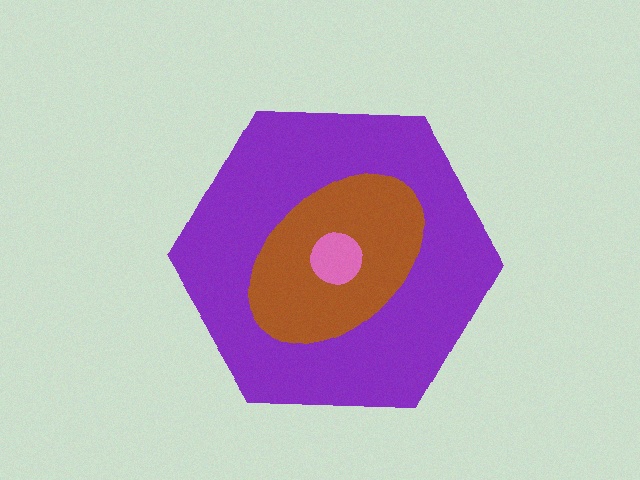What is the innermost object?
The pink circle.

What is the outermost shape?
The purple hexagon.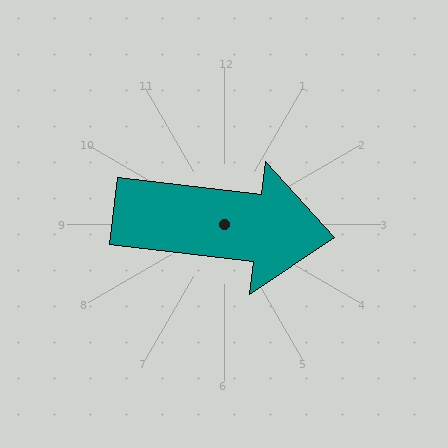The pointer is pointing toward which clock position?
Roughly 3 o'clock.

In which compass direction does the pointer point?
East.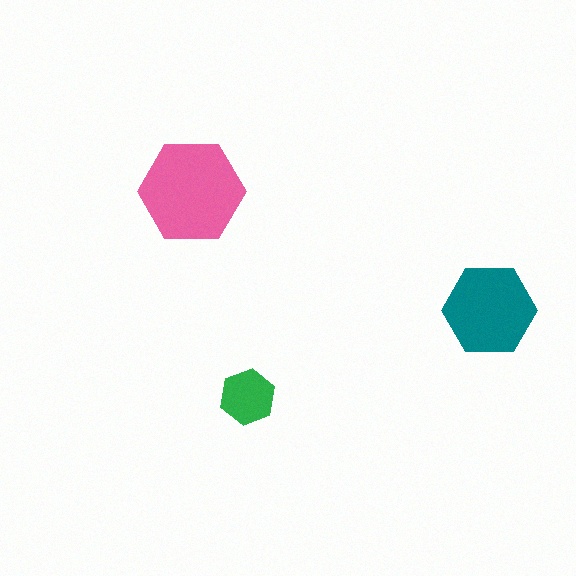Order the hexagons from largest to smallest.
the pink one, the teal one, the green one.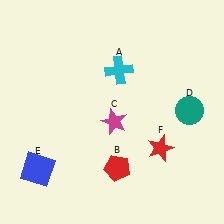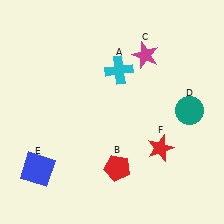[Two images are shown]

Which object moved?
The magenta star (C) moved up.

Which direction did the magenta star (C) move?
The magenta star (C) moved up.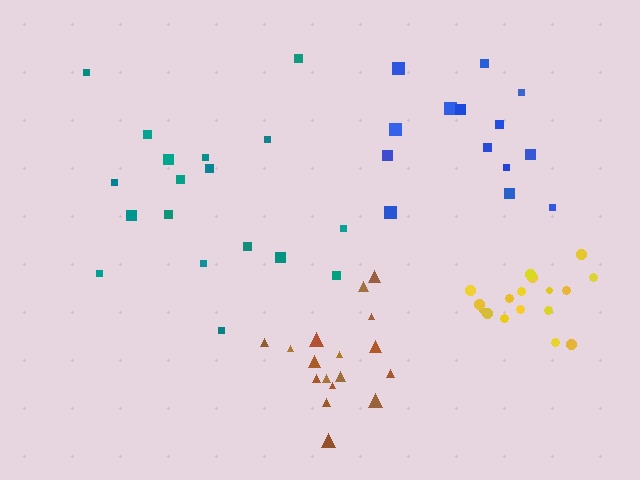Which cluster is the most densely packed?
Brown.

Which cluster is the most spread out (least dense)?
Teal.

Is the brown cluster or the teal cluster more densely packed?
Brown.